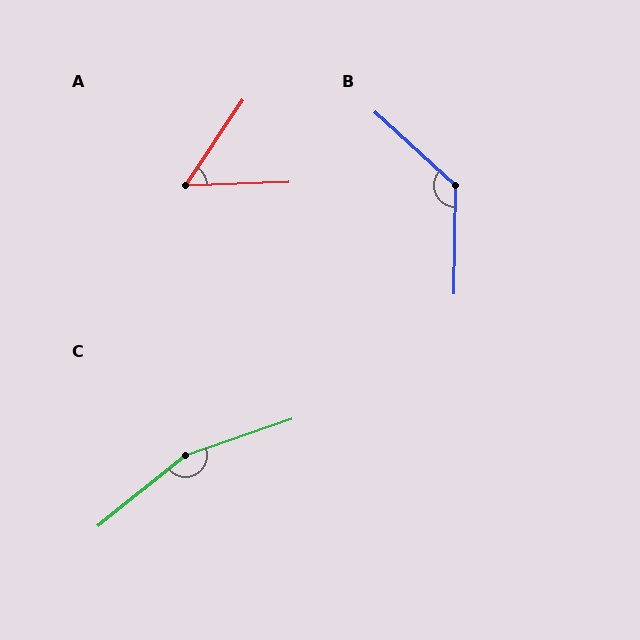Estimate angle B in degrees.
Approximately 132 degrees.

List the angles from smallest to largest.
A (54°), B (132°), C (160°).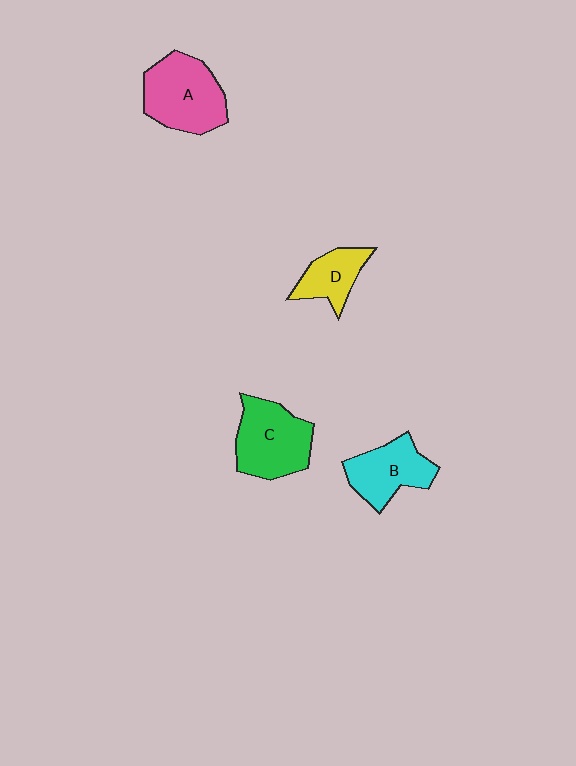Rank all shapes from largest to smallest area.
From largest to smallest: A (pink), C (green), B (cyan), D (yellow).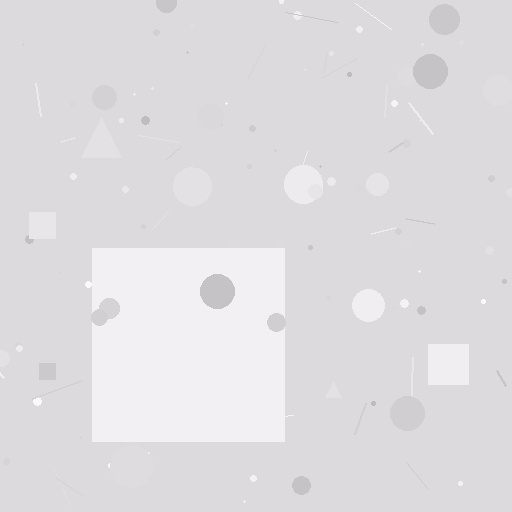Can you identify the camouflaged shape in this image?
The camouflaged shape is a square.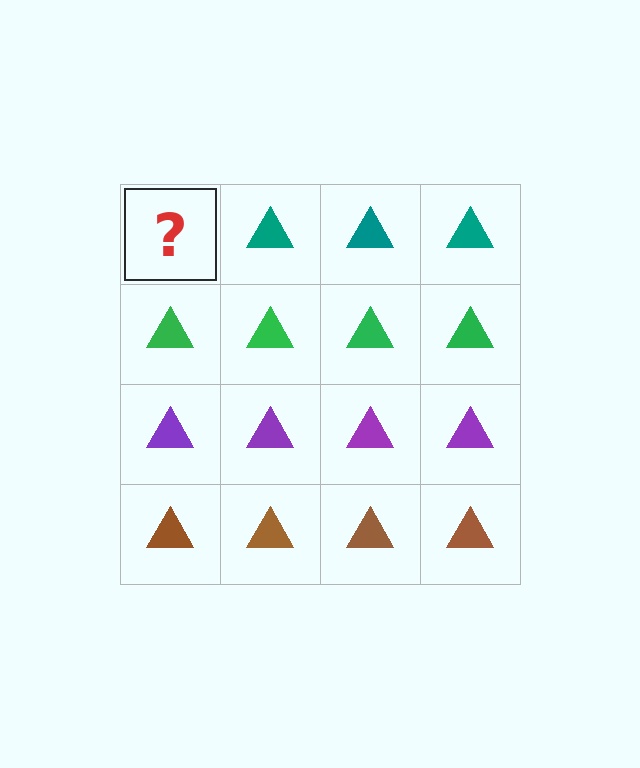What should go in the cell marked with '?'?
The missing cell should contain a teal triangle.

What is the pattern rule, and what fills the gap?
The rule is that each row has a consistent color. The gap should be filled with a teal triangle.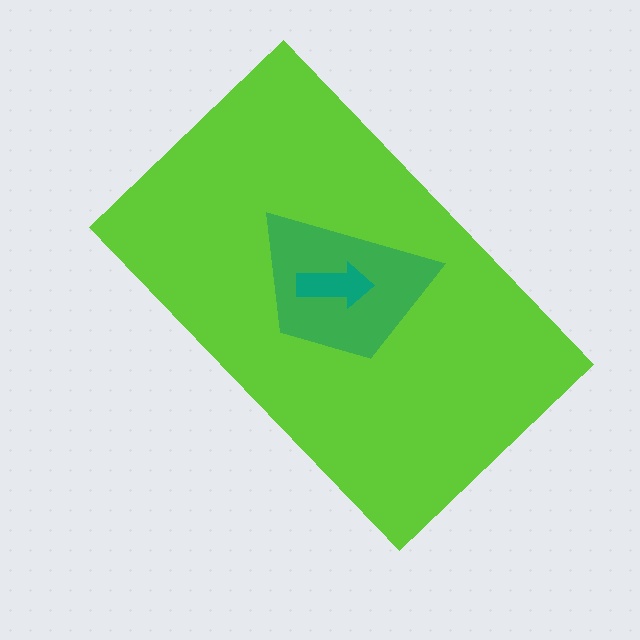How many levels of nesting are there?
3.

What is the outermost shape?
The lime rectangle.